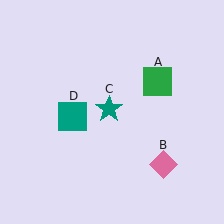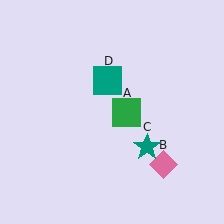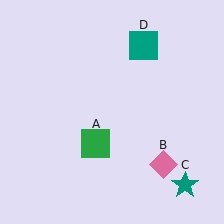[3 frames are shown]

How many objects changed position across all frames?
3 objects changed position: green square (object A), teal star (object C), teal square (object D).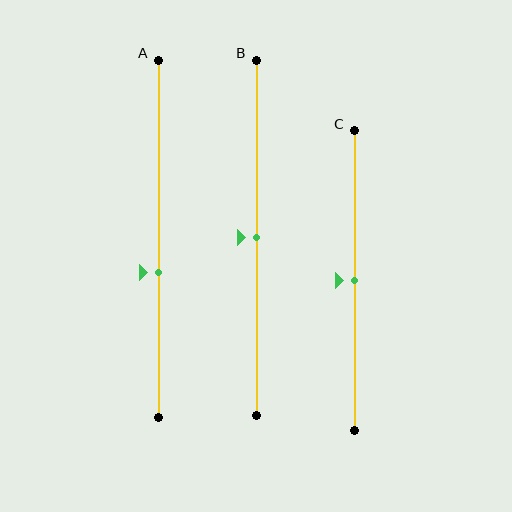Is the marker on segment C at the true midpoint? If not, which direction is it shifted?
Yes, the marker on segment C is at the true midpoint.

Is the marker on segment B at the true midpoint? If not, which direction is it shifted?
Yes, the marker on segment B is at the true midpoint.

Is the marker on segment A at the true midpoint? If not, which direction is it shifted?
No, the marker on segment A is shifted downward by about 10% of the segment length.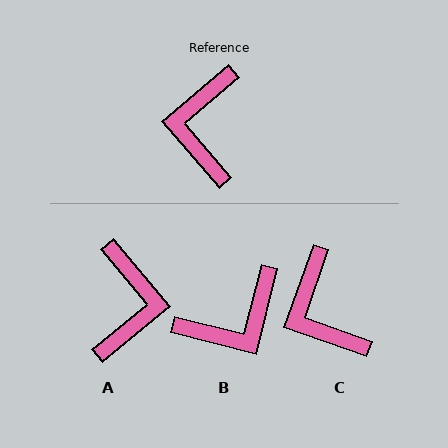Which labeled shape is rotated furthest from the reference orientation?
A, about 179 degrees away.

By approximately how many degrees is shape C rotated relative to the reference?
Approximately 30 degrees counter-clockwise.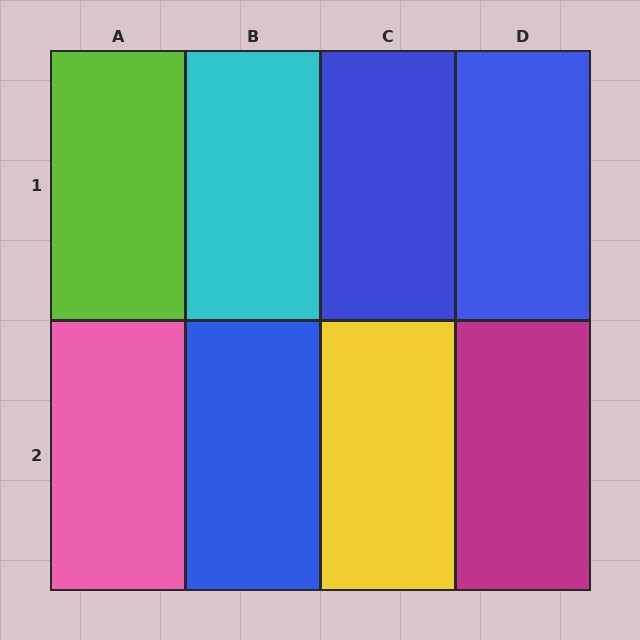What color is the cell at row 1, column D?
Blue.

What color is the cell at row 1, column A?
Lime.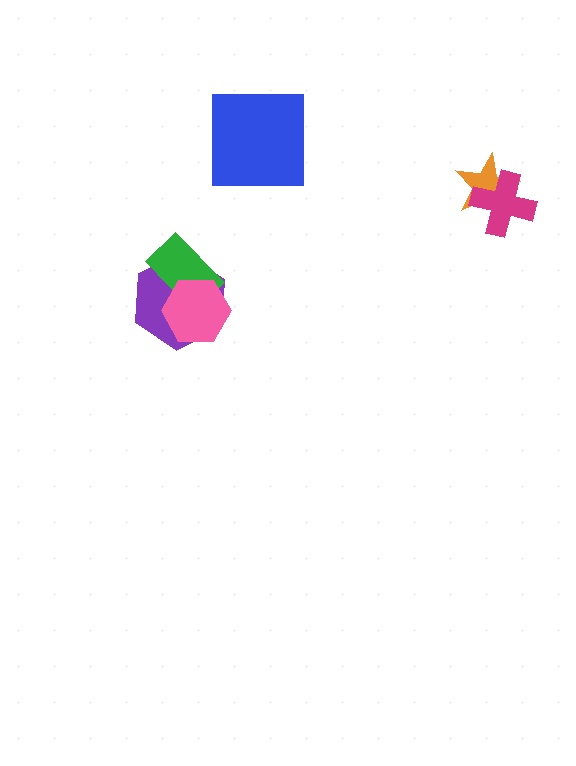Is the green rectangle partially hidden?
Yes, it is partially covered by another shape.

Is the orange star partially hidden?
Yes, it is partially covered by another shape.